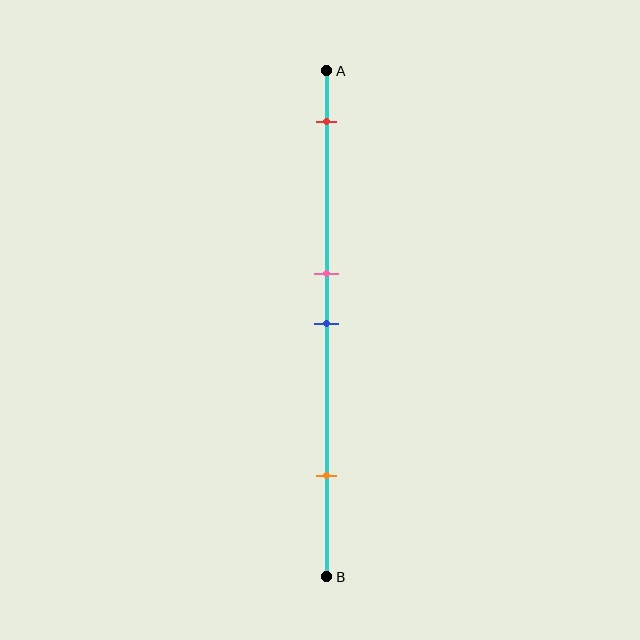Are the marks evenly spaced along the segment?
No, the marks are not evenly spaced.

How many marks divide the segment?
There are 4 marks dividing the segment.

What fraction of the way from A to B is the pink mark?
The pink mark is approximately 40% (0.4) of the way from A to B.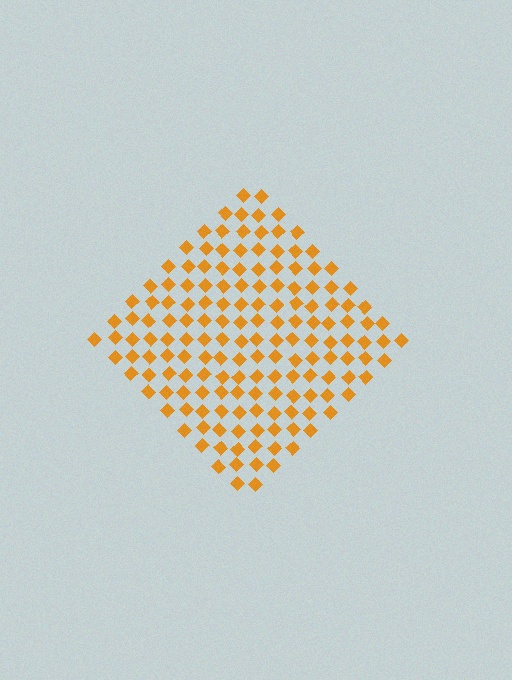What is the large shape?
The large shape is a diamond.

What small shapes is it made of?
It is made of small diamonds.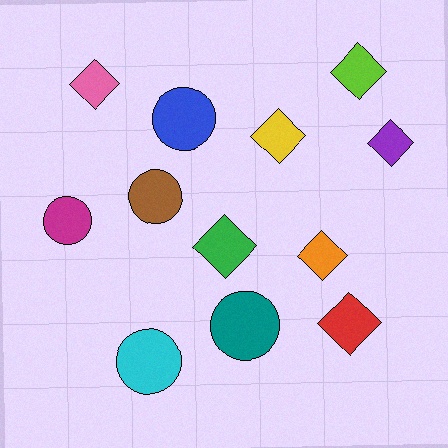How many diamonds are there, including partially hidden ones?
There are 7 diamonds.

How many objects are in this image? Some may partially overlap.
There are 12 objects.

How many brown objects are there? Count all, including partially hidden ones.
There is 1 brown object.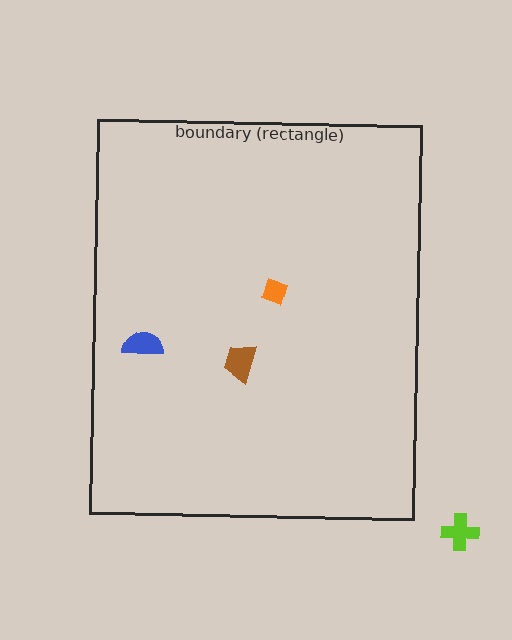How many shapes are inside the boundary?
3 inside, 1 outside.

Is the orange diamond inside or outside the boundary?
Inside.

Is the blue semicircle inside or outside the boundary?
Inside.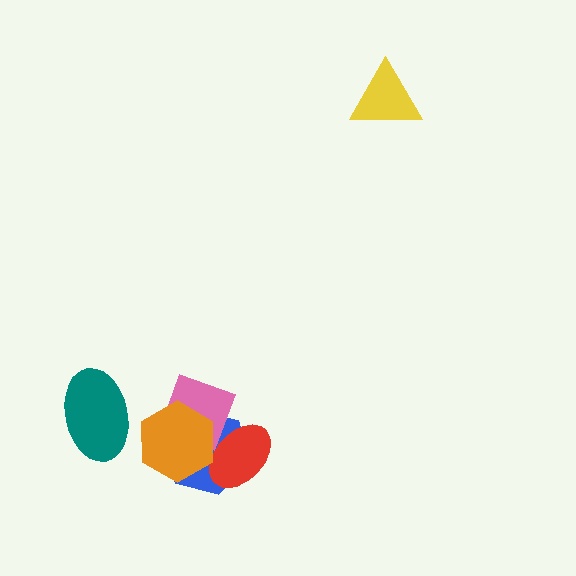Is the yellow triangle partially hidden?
No, no other shape covers it.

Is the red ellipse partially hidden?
Yes, it is partially covered by another shape.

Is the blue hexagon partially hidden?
Yes, it is partially covered by another shape.